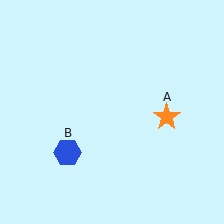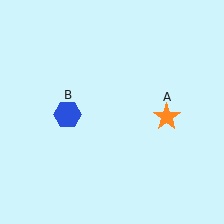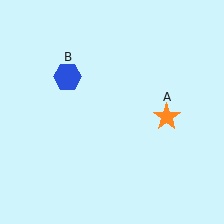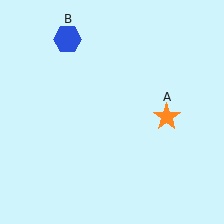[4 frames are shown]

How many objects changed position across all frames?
1 object changed position: blue hexagon (object B).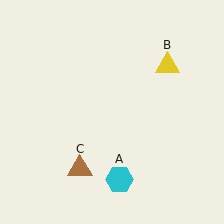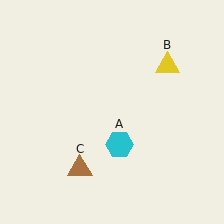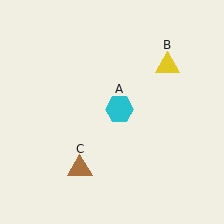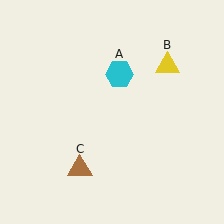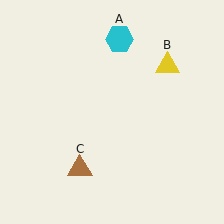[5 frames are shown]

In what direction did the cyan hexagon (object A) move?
The cyan hexagon (object A) moved up.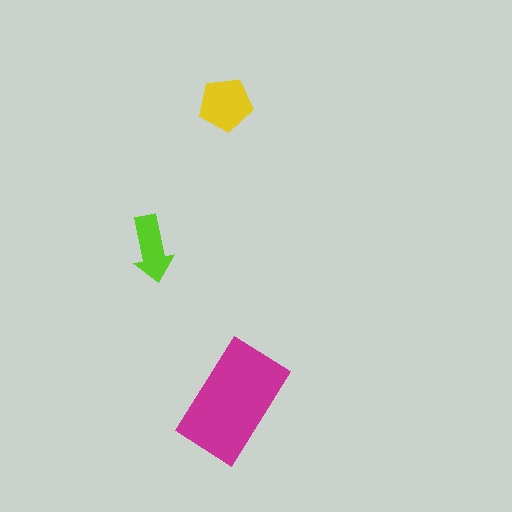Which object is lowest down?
The magenta rectangle is bottommost.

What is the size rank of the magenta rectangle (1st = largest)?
1st.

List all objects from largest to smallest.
The magenta rectangle, the yellow pentagon, the lime arrow.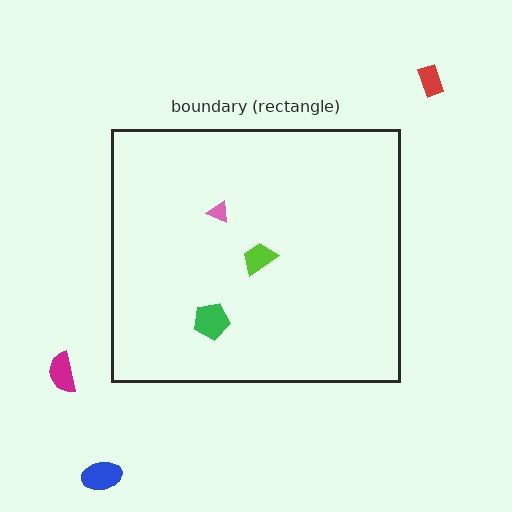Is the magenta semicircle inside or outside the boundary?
Outside.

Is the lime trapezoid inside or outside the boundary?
Inside.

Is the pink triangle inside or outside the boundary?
Inside.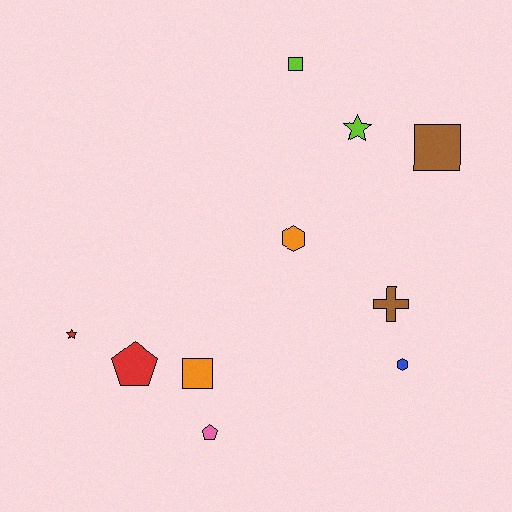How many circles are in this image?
There are no circles.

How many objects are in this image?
There are 10 objects.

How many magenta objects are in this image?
There are no magenta objects.